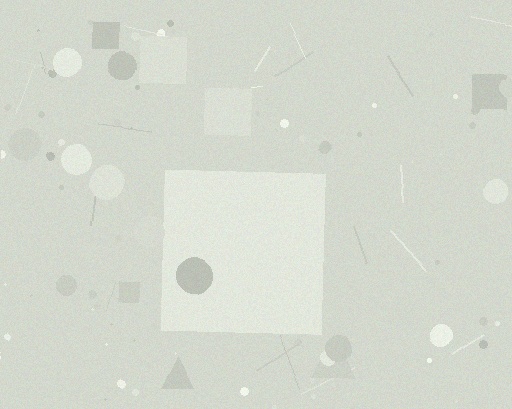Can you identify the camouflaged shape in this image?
The camouflaged shape is a square.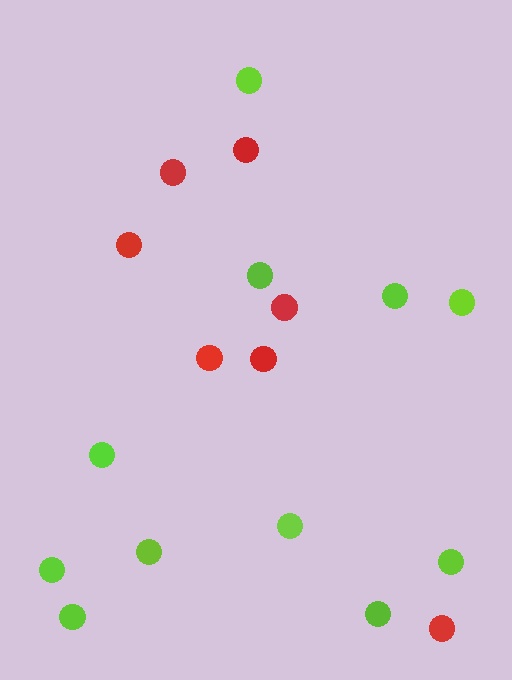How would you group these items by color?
There are 2 groups: one group of lime circles (11) and one group of red circles (7).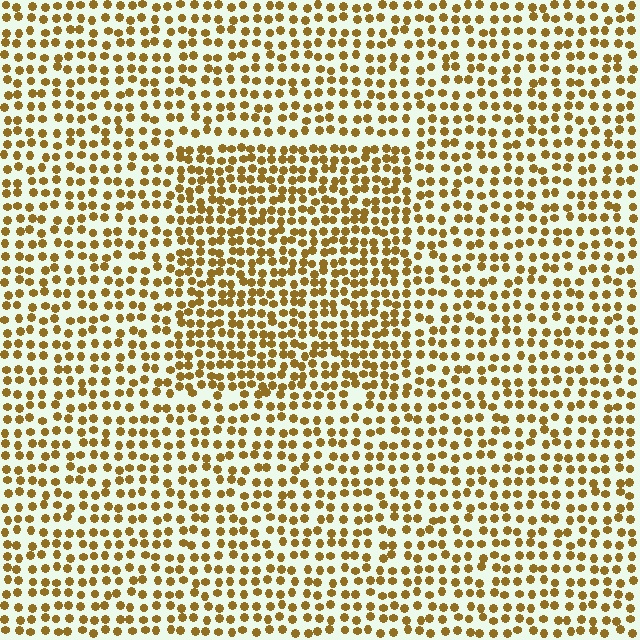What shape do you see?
I see a rectangle.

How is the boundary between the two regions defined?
The boundary is defined by a change in element density (approximately 1.5x ratio). All elements are the same color, size, and shape.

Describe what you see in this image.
The image contains small brown elements arranged at two different densities. A rectangle-shaped region is visible where the elements are more densely packed than the surrounding area.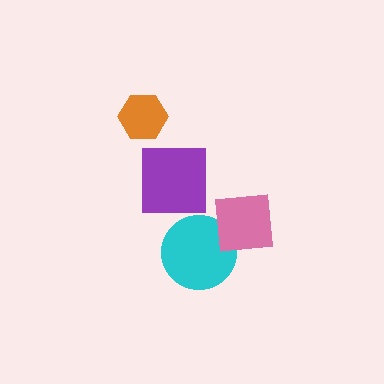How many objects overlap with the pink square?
1 object overlaps with the pink square.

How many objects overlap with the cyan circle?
1 object overlaps with the cyan circle.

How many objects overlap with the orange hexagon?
0 objects overlap with the orange hexagon.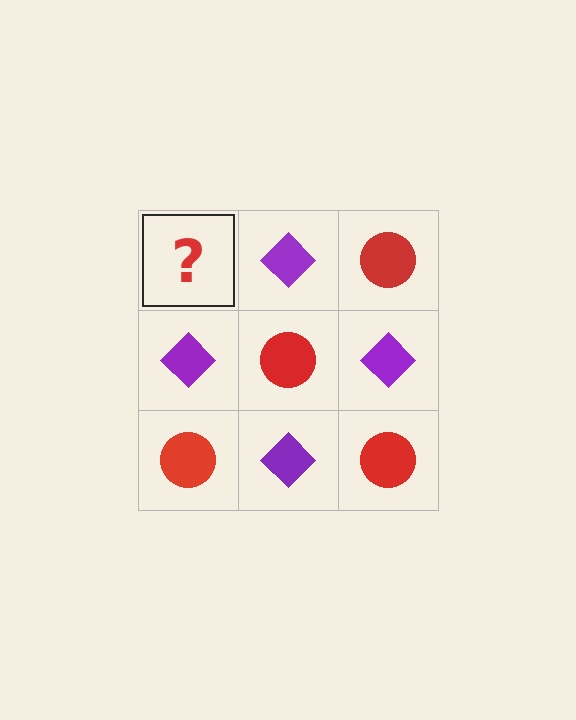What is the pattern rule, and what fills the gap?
The rule is that it alternates red circle and purple diamond in a checkerboard pattern. The gap should be filled with a red circle.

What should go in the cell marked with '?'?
The missing cell should contain a red circle.